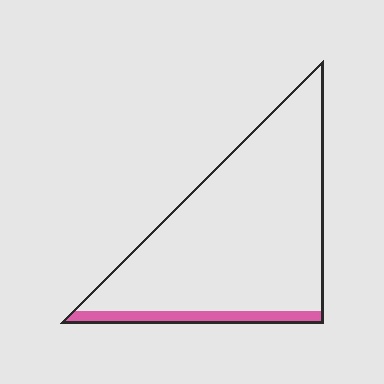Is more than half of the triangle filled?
No.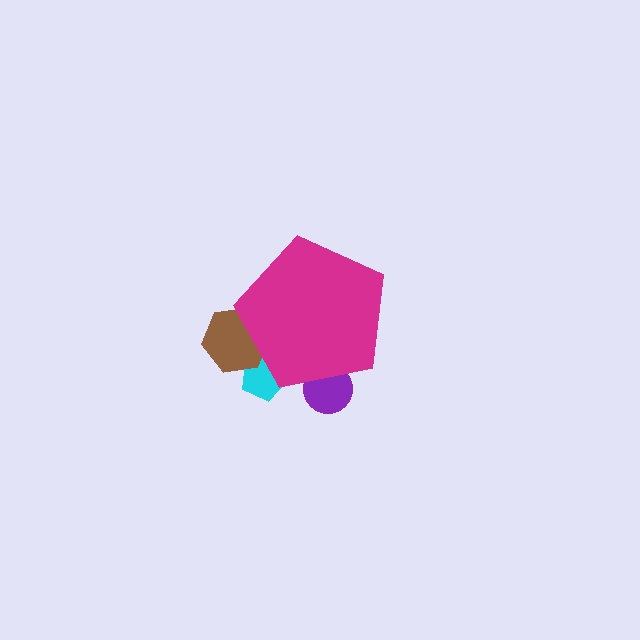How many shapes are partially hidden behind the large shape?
3 shapes are partially hidden.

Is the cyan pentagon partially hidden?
Yes, the cyan pentagon is partially hidden behind the magenta pentagon.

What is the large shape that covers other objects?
A magenta pentagon.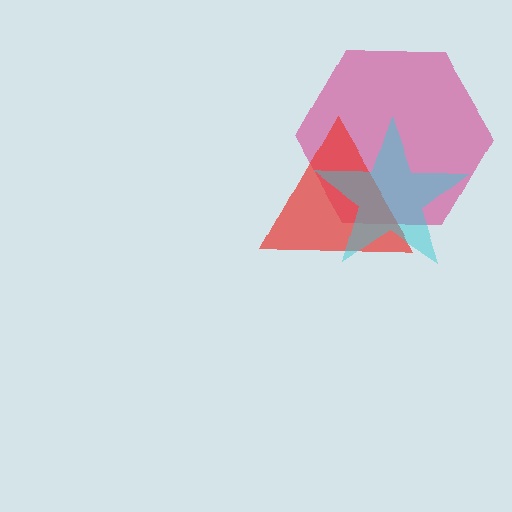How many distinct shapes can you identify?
There are 3 distinct shapes: a magenta hexagon, a red triangle, a cyan star.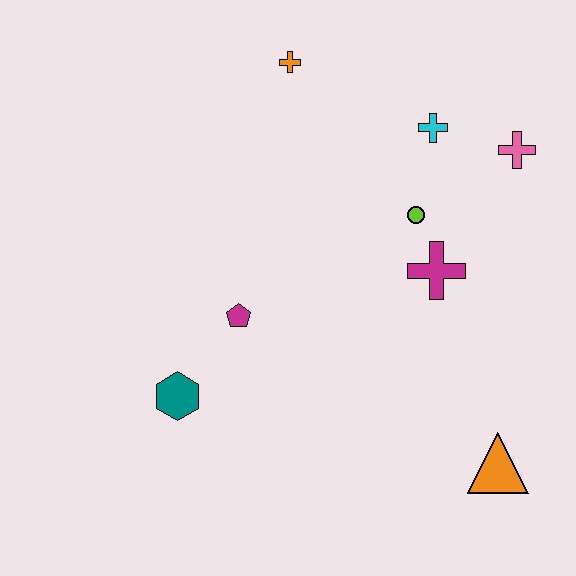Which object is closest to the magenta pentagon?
The teal hexagon is closest to the magenta pentagon.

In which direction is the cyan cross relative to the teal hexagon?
The cyan cross is above the teal hexagon.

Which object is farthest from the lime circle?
The teal hexagon is farthest from the lime circle.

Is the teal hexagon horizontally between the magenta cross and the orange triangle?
No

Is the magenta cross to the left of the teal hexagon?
No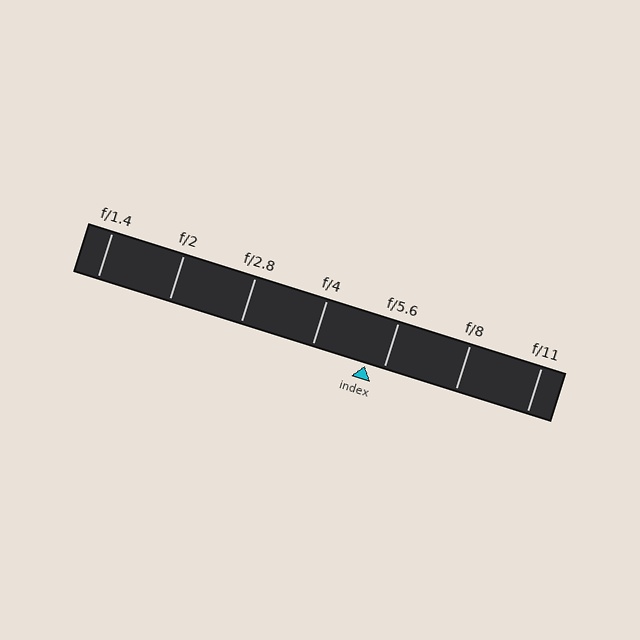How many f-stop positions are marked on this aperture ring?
There are 7 f-stop positions marked.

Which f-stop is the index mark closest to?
The index mark is closest to f/5.6.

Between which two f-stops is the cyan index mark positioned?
The index mark is between f/4 and f/5.6.